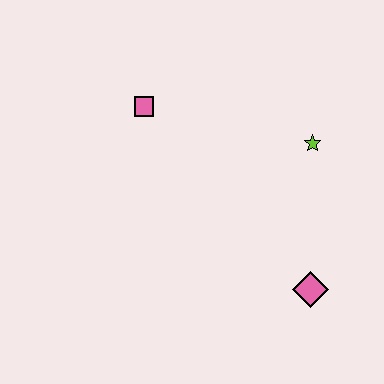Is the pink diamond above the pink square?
No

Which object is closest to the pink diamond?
The lime star is closest to the pink diamond.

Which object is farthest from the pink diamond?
The pink square is farthest from the pink diamond.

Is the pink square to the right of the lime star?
No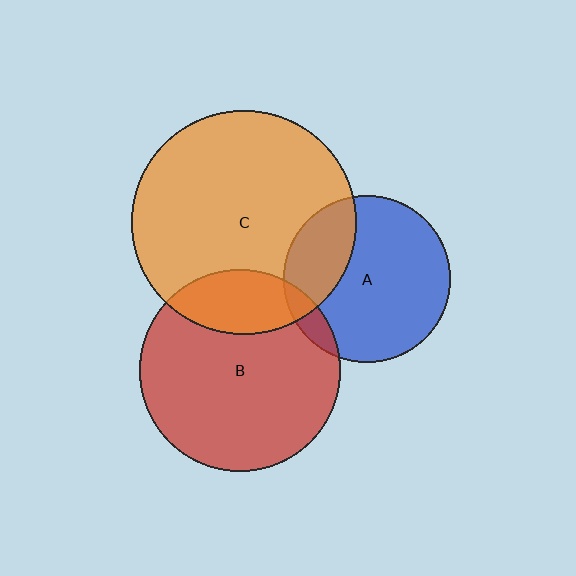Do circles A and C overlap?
Yes.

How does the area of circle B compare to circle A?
Approximately 1.5 times.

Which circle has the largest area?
Circle C (orange).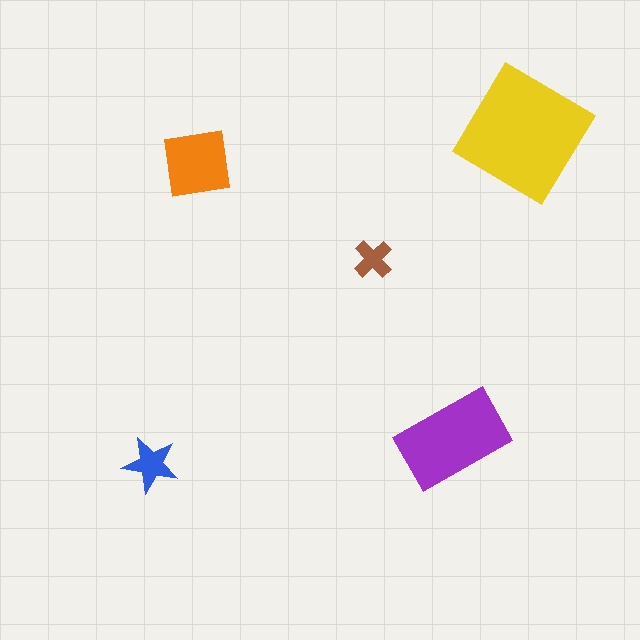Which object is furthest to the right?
The yellow diamond is rightmost.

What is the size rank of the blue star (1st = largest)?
4th.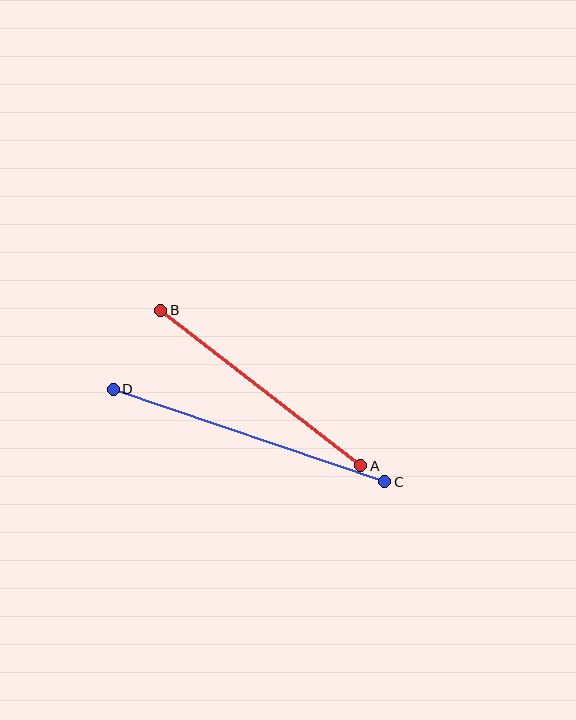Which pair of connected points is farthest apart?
Points C and D are farthest apart.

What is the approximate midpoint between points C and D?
The midpoint is at approximately (249, 436) pixels.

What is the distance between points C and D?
The distance is approximately 287 pixels.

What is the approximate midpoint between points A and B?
The midpoint is at approximately (261, 388) pixels.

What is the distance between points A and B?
The distance is approximately 254 pixels.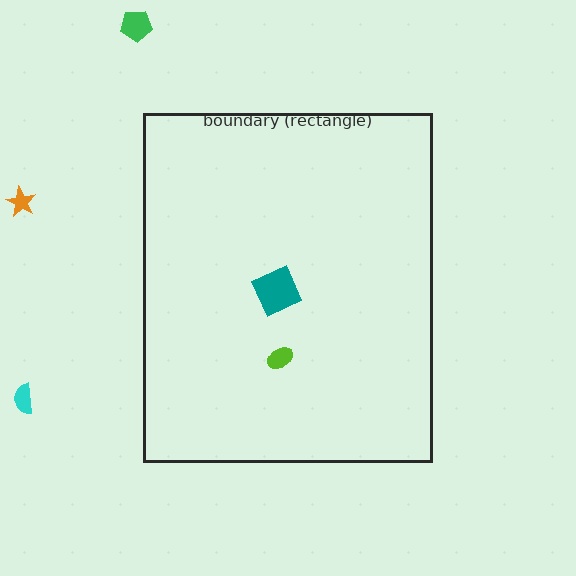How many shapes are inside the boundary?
2 inside, 3 outside.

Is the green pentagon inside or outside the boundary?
Outside.